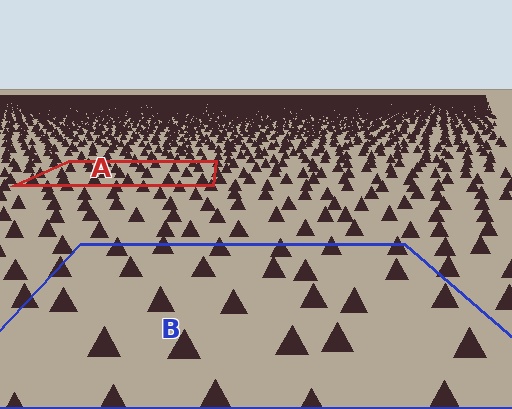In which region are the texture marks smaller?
The texture marks are smaller in region A, because it is farther away.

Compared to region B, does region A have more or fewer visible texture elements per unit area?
Region A has more texture elements per unit area — they are packed more densely because it is farther away.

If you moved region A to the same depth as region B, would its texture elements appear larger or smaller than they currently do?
They would appear larger. At a closer depth, the same texture elements are projected at a bigger on-screen size.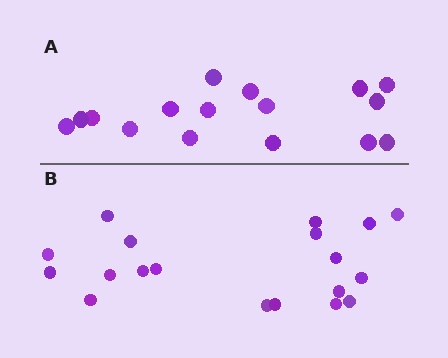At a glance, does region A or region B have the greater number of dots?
Region B (the bottom region) has more dots.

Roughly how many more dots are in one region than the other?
Region B has just a few more — roughly 2 or 3 more dots than region A.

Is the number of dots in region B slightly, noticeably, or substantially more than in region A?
Region B has only slightly more — the two regions are fairly close. The ratio is roughly 1.2 to 1.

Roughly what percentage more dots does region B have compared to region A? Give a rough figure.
About 20% more.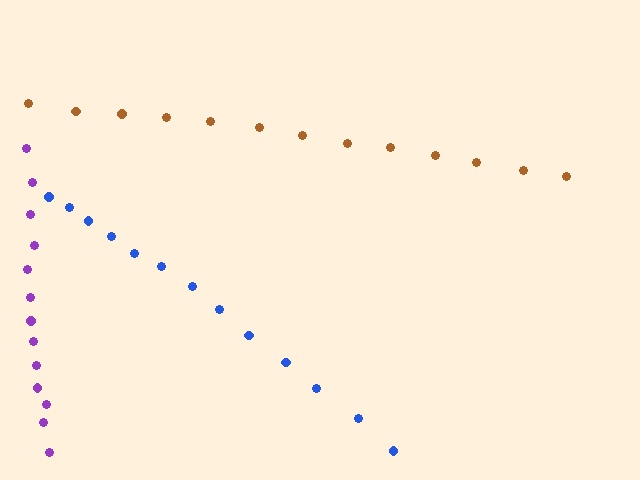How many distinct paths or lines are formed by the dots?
There are 3 distinct paths.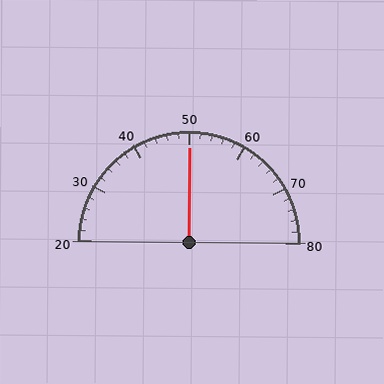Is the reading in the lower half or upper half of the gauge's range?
The reading is in the upper half of the range (20 to 80).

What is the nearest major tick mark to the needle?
The nearest major tick mark is 50.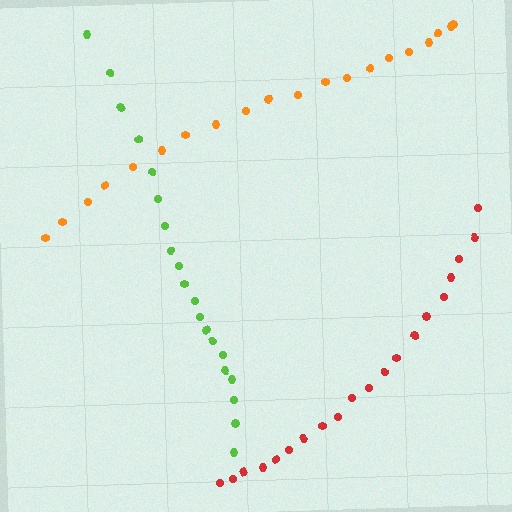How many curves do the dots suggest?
There are 3 distinct paths.